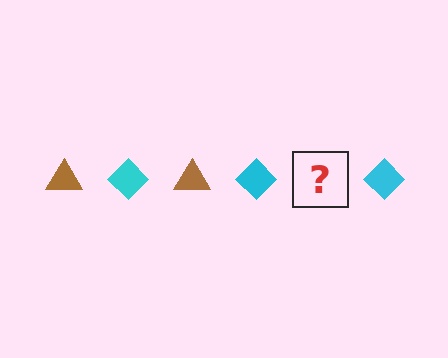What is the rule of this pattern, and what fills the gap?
The rule is that the pattern alternates between brown triangle and cyan diamond. The gap should be filled with a brown triangle.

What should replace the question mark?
The question mark should be replaced with a brown triangle.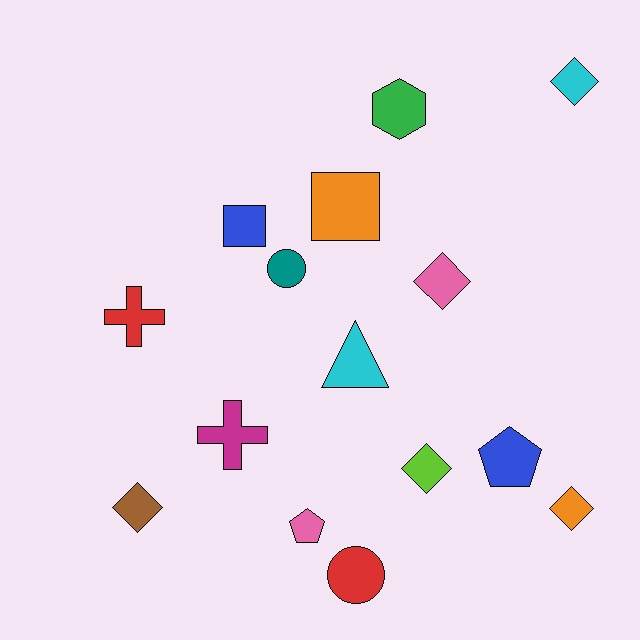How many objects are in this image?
There are 15 objects.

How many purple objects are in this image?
There are no purple objects.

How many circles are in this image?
There are 2 circles.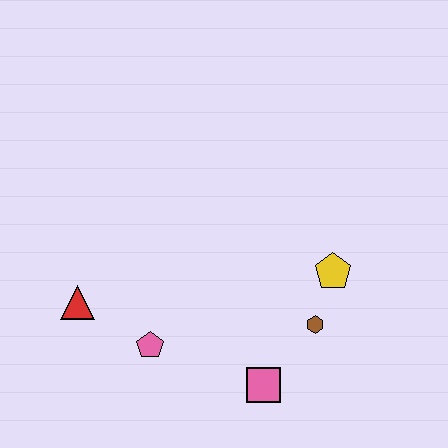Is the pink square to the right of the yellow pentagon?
No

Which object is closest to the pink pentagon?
The red triangle is closest to the pink pentagon.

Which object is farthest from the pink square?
The red triangle is farthest from the pink square.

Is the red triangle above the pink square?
Yes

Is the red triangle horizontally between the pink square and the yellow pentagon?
No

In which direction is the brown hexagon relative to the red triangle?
The brown hexagon is to the right of the red triangle.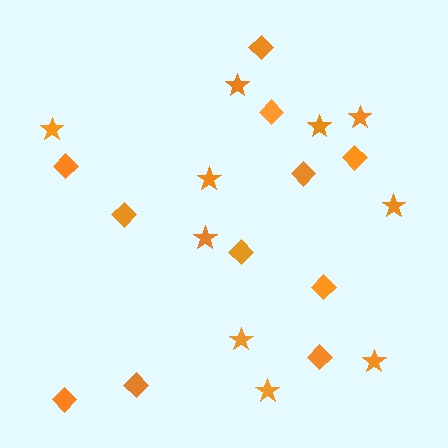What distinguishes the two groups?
There are 2 groups: one group of stars (10) and one group of diamonds (11).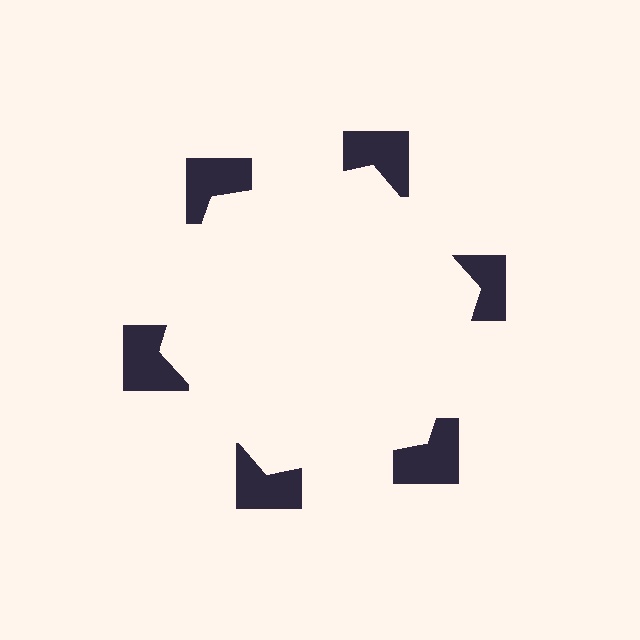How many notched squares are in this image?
There are 6 — one at each vertex of the illusory hexagon.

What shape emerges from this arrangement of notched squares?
An illusory hexagon — its edges are inferred from the aligned wedge cuts in the notched squares, not physically drawn.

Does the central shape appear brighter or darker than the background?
It typically appears slightly brighter than the background, even though no actual brightness change is drawn.